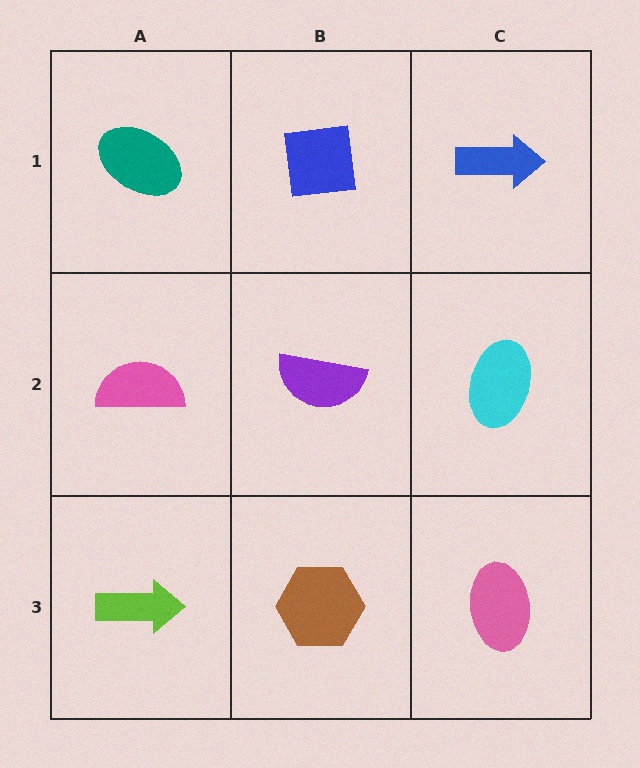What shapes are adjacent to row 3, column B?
A purple semicircle (row 2, column B), a lime arrow (row 3, column A), a pink ellipse (row 3, column C).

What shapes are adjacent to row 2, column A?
A teal ellipse (row 1, column A), a lime arrow (row 3, column A), a purple semicircle (row 2, column B).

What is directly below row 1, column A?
A pink semicircle.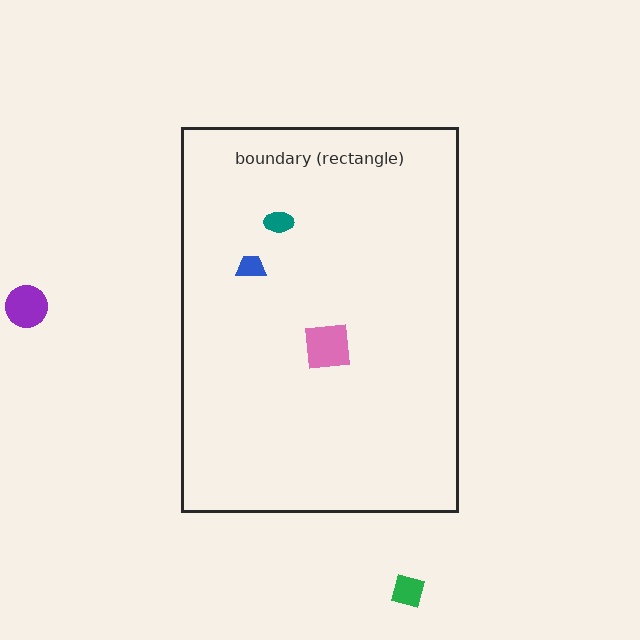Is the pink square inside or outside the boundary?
Inside.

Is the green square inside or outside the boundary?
Outside.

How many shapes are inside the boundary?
3 inside, 2 outside.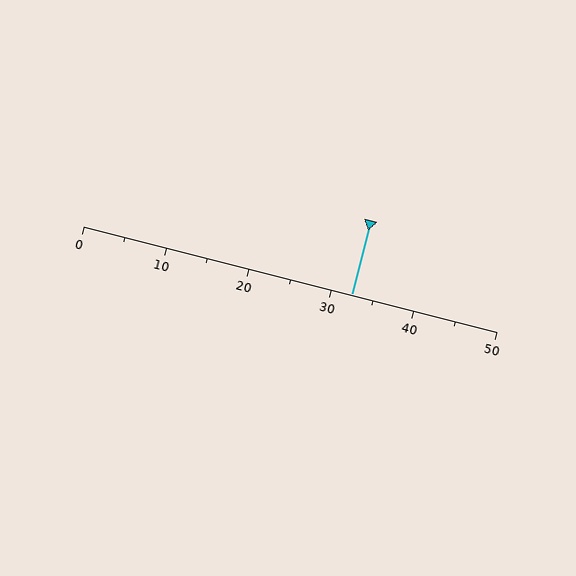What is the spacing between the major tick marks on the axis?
The major ticks are spaced 10 apart.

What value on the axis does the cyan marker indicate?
The marker indicates approximately 32.5.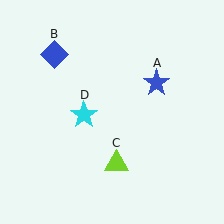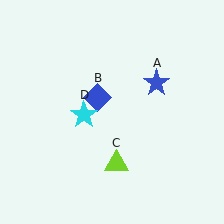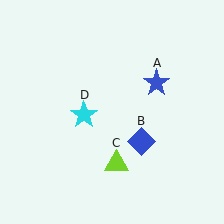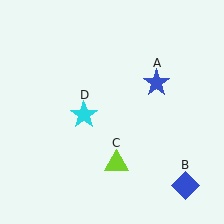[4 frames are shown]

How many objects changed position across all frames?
1 object changed position: blue diamond (object B).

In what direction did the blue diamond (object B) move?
The blue diamond (object B) moved down and to the right.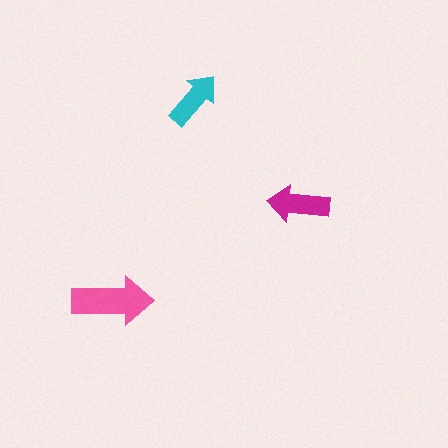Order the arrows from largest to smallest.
the pink one, the magenta one, the cyan one.